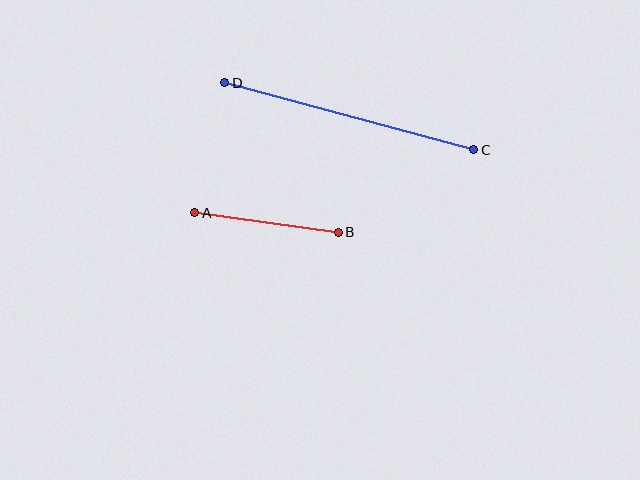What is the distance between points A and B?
The distance is approximately 145 pixels.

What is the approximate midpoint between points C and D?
The midpoint is at approximately (349, 116) pixels.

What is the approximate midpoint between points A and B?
The midpoint is at approximately (266, 222) pixels.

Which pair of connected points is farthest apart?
Points C and D are farthest apart.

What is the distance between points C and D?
The distance is approximately 258 pixels.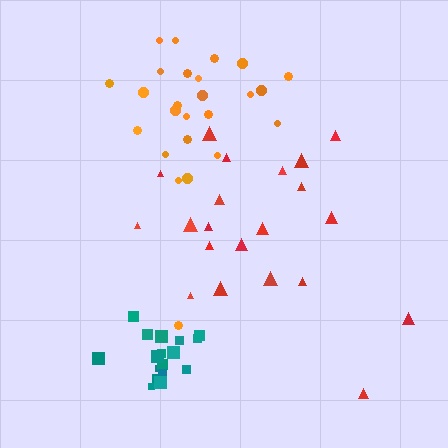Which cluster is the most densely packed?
Teal.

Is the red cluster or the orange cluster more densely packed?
Orange.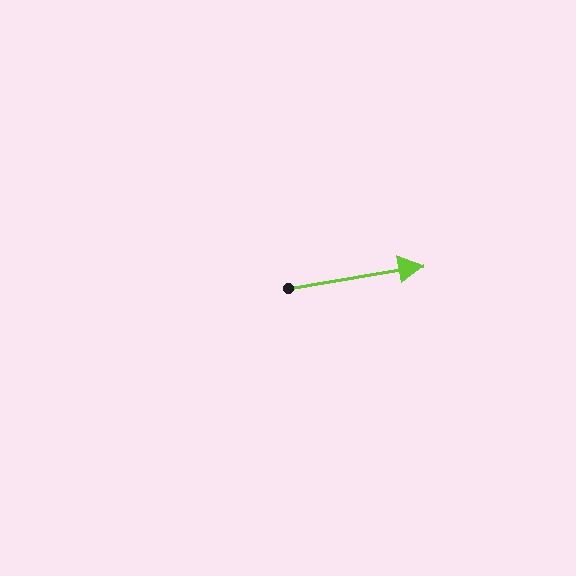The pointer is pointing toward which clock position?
Roughly 3 o'clock.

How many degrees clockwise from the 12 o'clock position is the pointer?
Approximately 80 degrees.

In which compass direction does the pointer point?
East.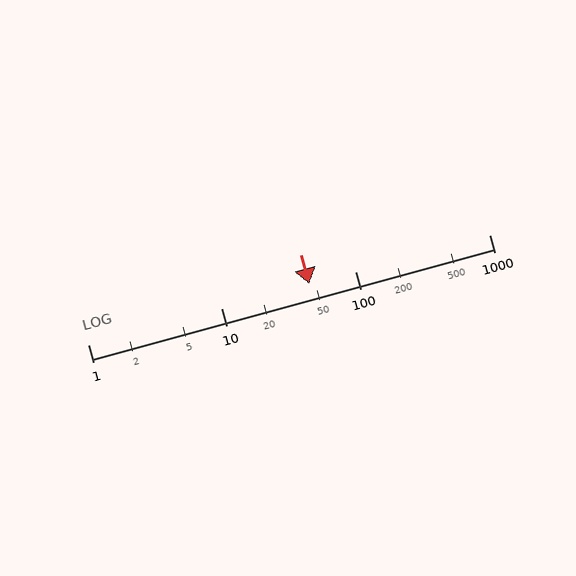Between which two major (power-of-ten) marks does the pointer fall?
The pointer is between 10 and 100.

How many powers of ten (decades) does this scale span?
The scale spans 3 decades, from 1 to 1000.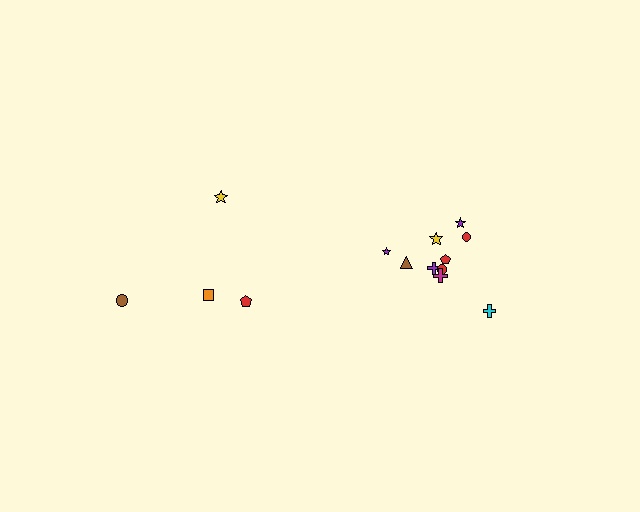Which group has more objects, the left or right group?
The right group.